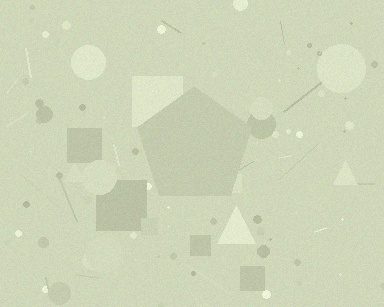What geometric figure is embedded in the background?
A pentagon is embedded in the background.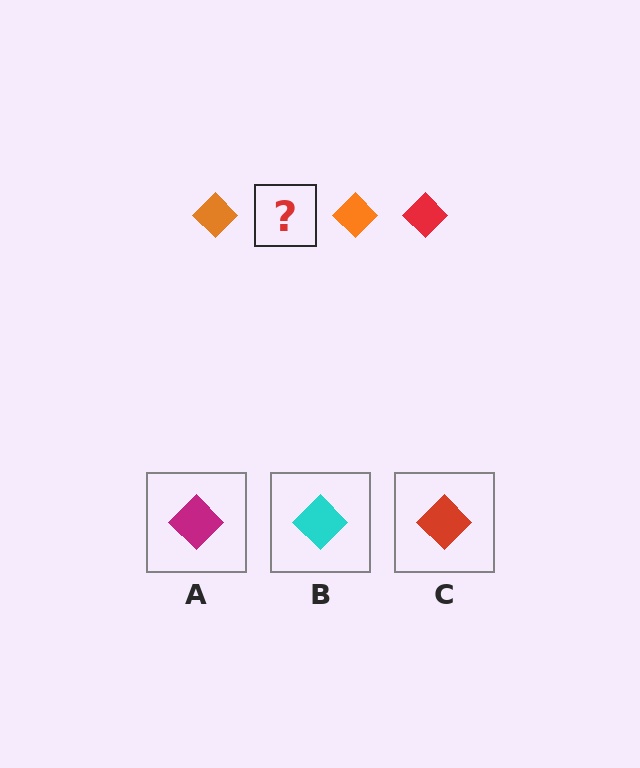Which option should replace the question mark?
Option C.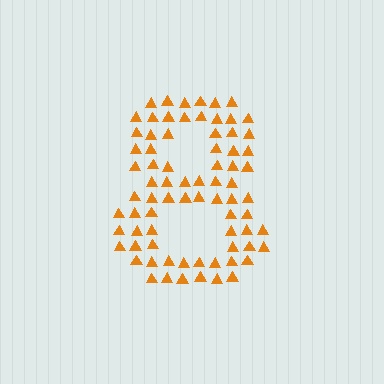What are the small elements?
The small elements are triangles.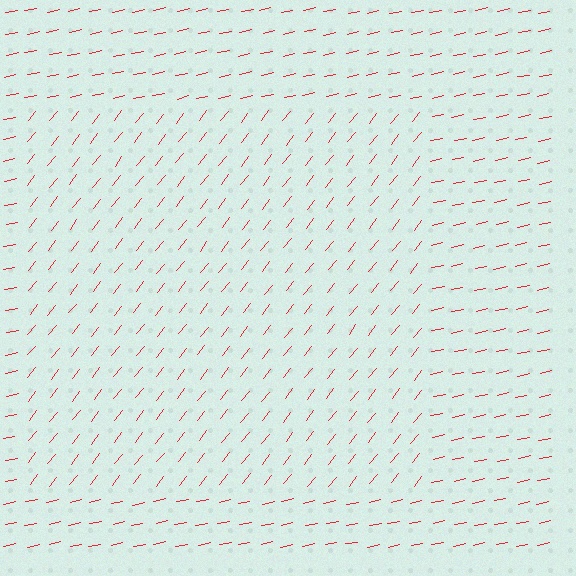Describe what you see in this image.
The image is filled with small red line segments. A rectangle region in the image has lines oriented differently from the surrounding lines, creating a visible texture boundary.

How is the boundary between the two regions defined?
The boundary is defined purely by a change in line orientation (approximately 39 degrees difference). All lines are the same color and thickness.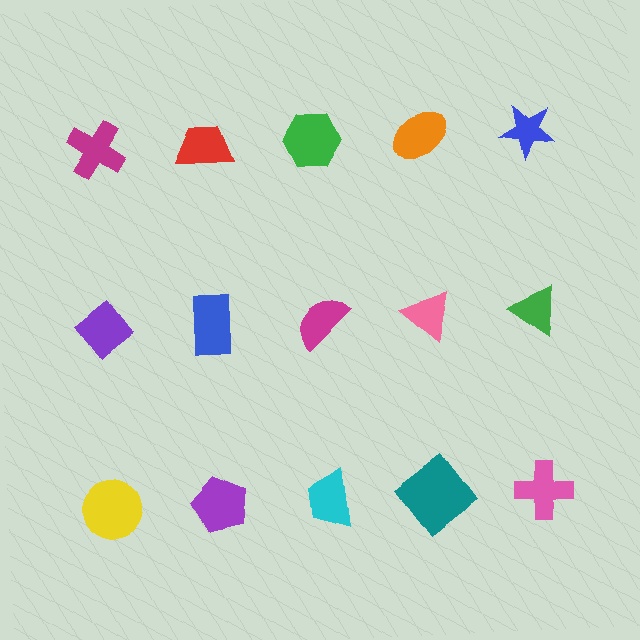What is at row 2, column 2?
A blue rectangle.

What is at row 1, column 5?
A blue star.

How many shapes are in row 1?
5 shapes.